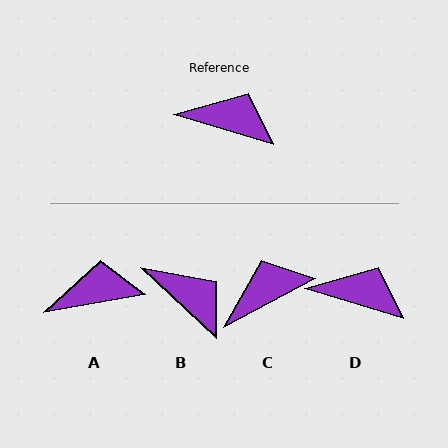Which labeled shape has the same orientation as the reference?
D.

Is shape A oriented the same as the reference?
No, it is off by about 27 degrees.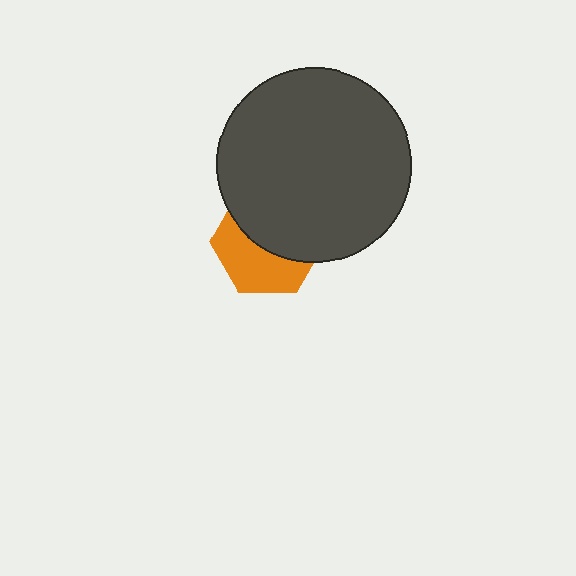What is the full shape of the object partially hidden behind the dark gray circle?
The partially hidden object is an orange hexagon.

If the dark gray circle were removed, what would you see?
You would see the complete orange hexagon.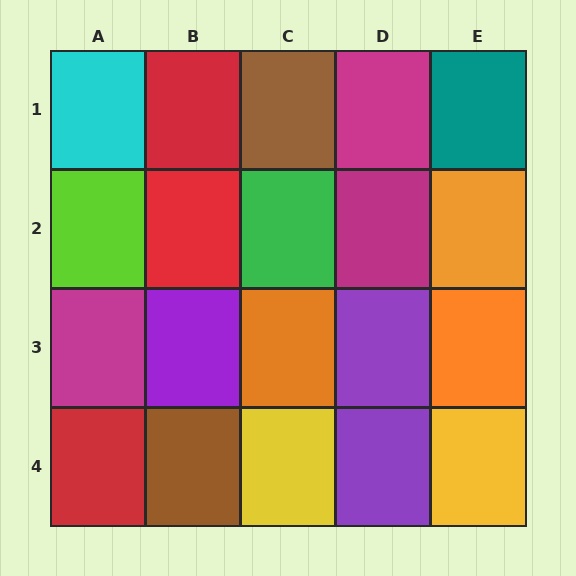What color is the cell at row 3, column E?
Orange.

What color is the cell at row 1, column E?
Teal.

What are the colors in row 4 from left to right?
Red, brown, yellow, purple, yellow.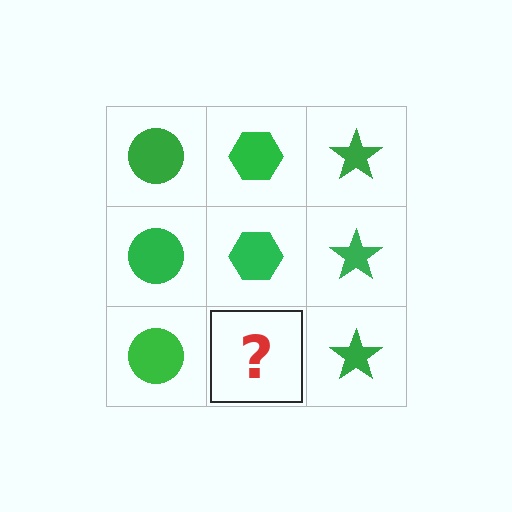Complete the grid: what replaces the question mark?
The question mark should be replaced with a green hexagon.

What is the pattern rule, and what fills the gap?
The rule is that each column has a consistent shape. The gap should be filled with a green hexagon.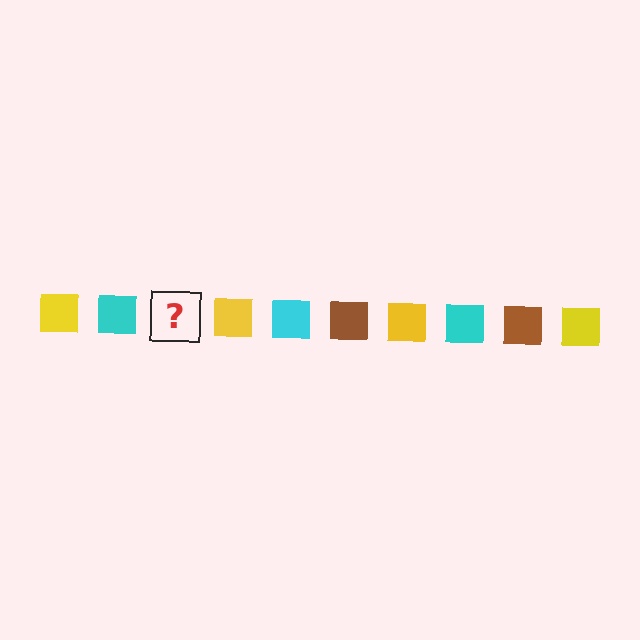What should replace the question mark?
The question mark should be replaced with a brown square.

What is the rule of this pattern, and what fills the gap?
The rule is that the pattern cycles through yellow, cyan, brown squares. The gap should be filled with a brown square.